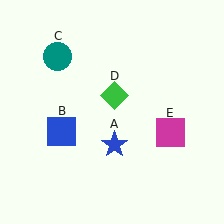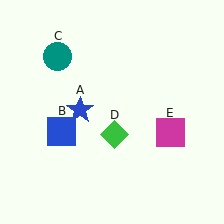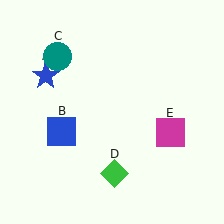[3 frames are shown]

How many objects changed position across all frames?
2 objects changed position: blue star (object A), green diamond (object D).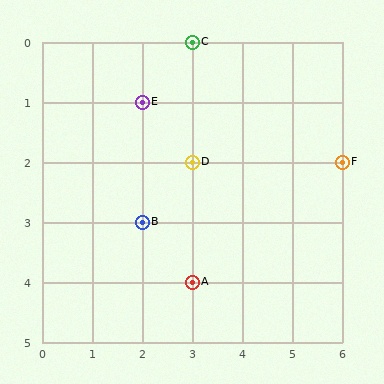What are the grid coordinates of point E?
Point E is at grid coordinates (2, 1).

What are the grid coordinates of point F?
Point F is at grid coordinates (6, 2).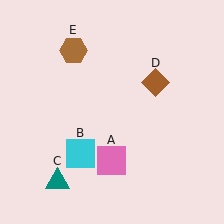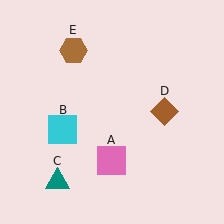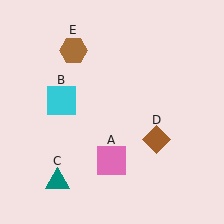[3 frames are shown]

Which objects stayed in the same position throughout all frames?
Pink square (object A) and teal triangle (object C) and brown hexagon (object E) remained stationary.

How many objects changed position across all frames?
2 objects changed position: cyan square (object B), brown diamond (object D).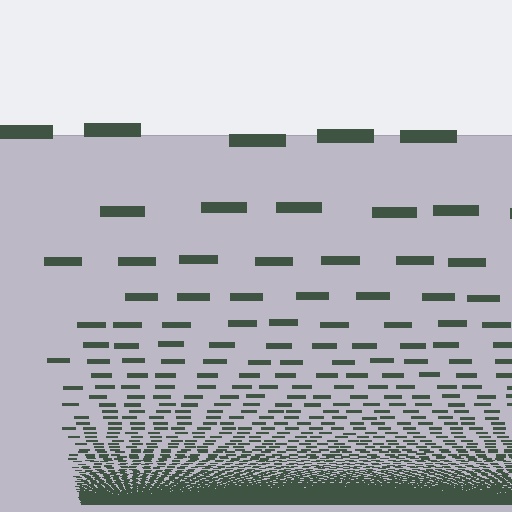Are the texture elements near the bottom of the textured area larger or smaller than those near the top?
Smaller. The gradient is inverted — elements near the bottom are smaller and denser.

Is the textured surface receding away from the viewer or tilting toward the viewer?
The surface appears to tilt toward the viewer. Texture elements get larger and sparser toward the top.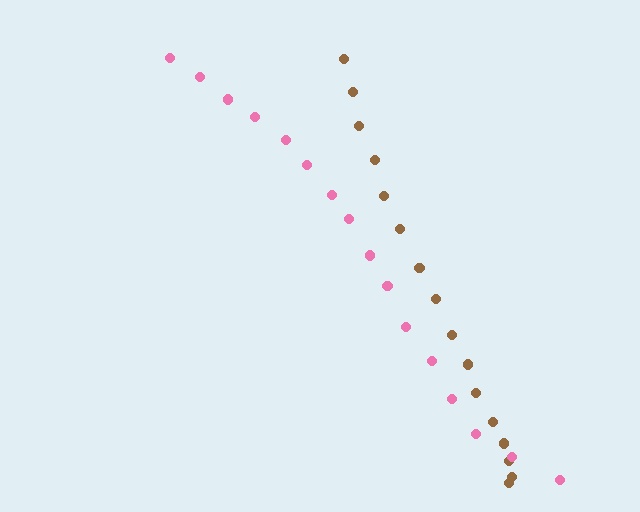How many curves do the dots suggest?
There are 2 distinct paths.